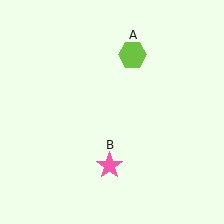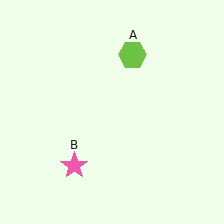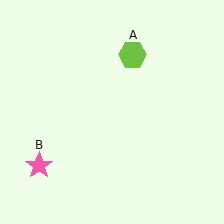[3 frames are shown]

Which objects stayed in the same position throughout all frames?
Lime hexagon (object A) remained stationary.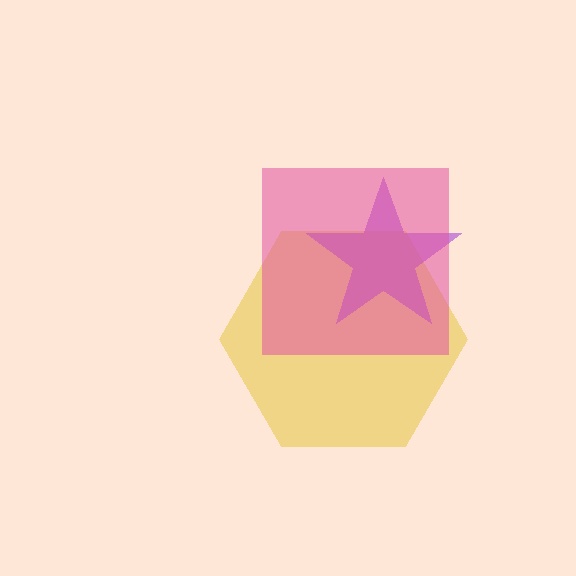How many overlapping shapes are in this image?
There are 3 overlapping shapes in the image.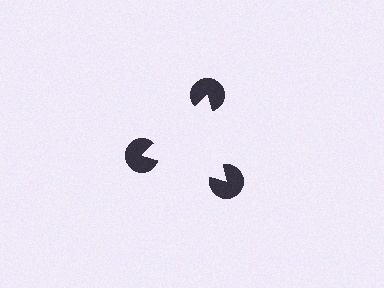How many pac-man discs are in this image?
There are 3 — one at each vertex of the illusory triangle.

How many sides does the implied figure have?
3 sides.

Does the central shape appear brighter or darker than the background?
It typically appears slightly brighter than the background, even though no actual brightness change is drawn.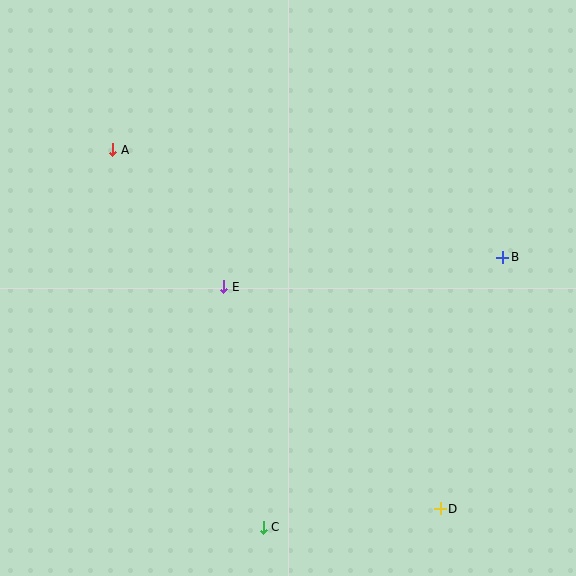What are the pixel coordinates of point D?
Point D is at (440, 509).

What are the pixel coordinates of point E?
Point E is at (224, 287).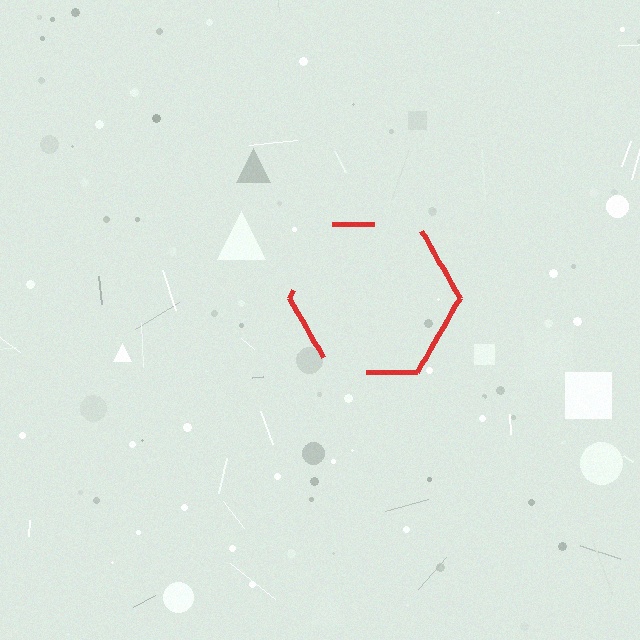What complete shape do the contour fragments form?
The contour fragments form a hexagon.